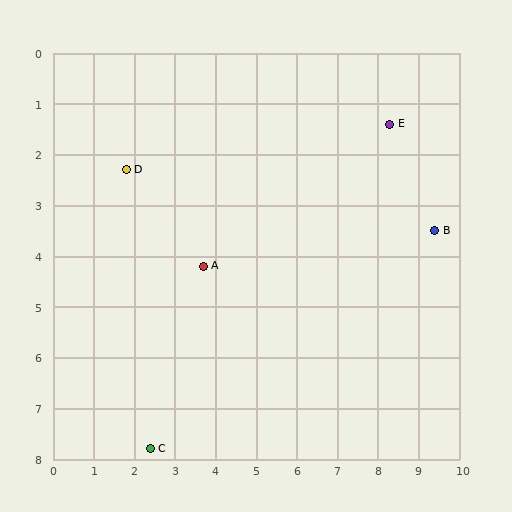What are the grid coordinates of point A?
Point A is at approximately (3.7, 4.2).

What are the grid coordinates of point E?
Point E is at approximately (8.3, 1.4).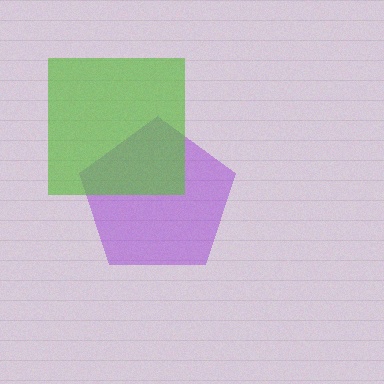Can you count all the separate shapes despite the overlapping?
Yes, there are 2 separate shapes.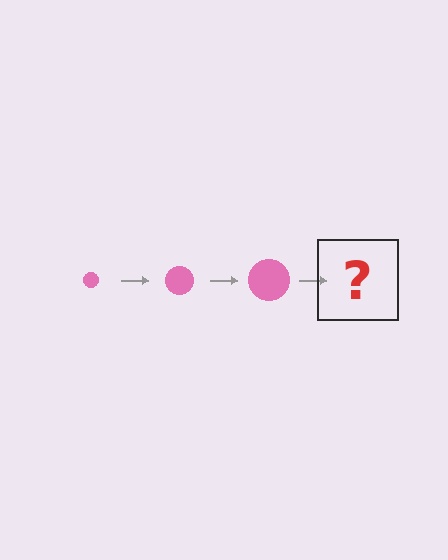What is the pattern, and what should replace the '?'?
The pattern is that the circle gets progressively larger each step. The '?' should be a pink circle, larger than the previous one.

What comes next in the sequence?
The next element should be a pink circle, larger than the previous one.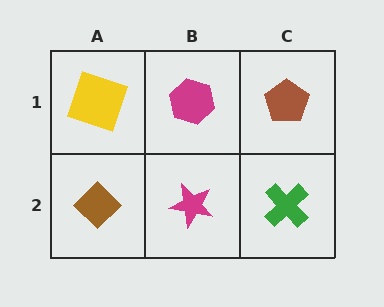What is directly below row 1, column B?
A magenta star.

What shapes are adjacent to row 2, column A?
A yellow square (row 1, column A), a magenta star (row 2, column B).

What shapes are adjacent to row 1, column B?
A magenta star (row 2, column B), a yellow square (row 1, column A), a brown pentagon (row 1, column C).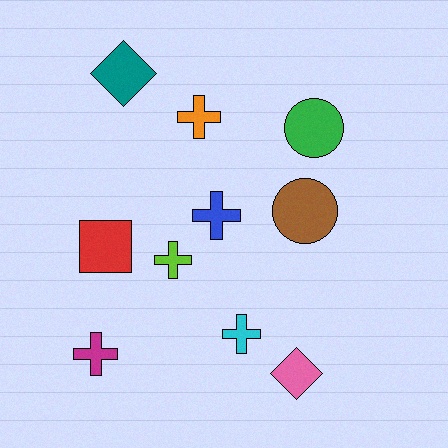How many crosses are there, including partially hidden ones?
There are 5 crosses.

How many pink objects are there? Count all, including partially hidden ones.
There is 1 pink object.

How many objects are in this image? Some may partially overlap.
There are 10 objects.